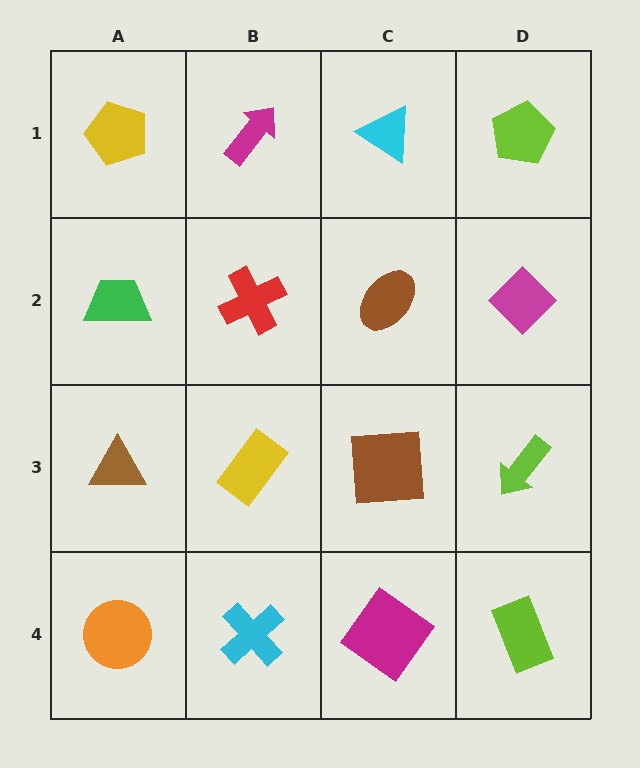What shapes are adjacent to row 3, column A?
A green trapezoid (row 2, column A), an orange circle (row 4, column A), a yellow rectangle (row 3, column B).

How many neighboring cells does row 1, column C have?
3.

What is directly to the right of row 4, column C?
A lime rectangle.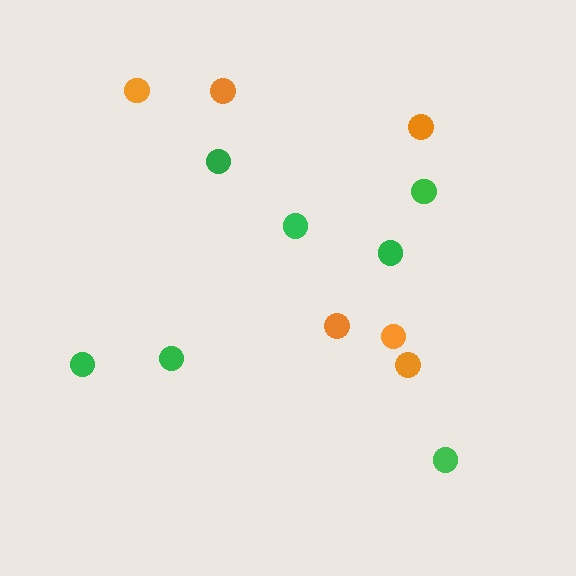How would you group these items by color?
There are 2 groups: one group of orange circles (6) and one group of green circles (7).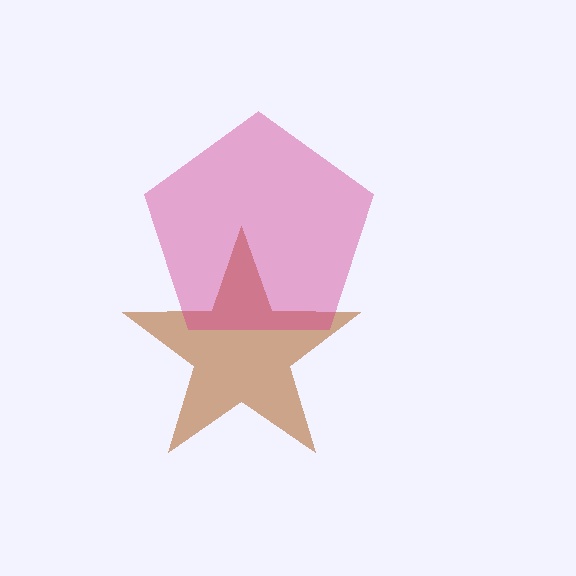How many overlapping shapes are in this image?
There are 2 overlapping shapes in the image.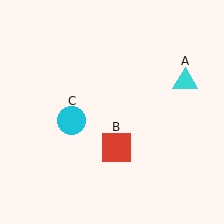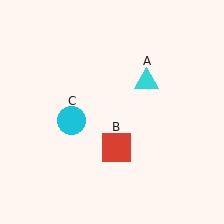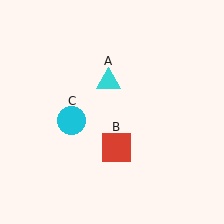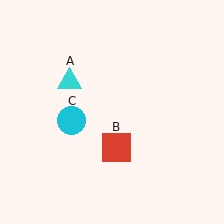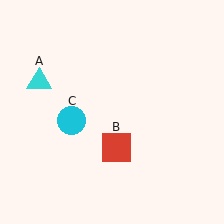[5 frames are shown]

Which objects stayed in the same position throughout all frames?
Red square (object B) and cyan circle (object C) remained stationary.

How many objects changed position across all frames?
1 object changed position: cyan triangle (object A).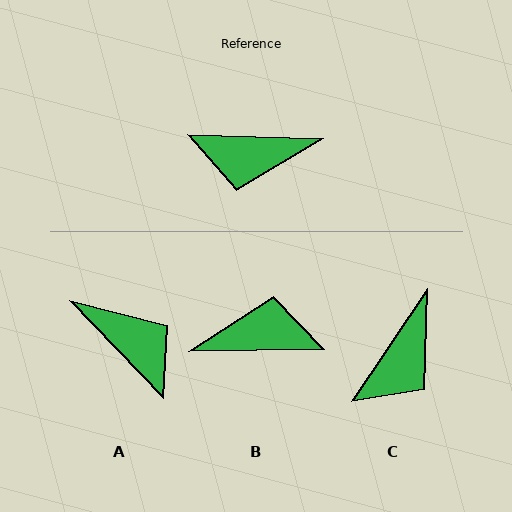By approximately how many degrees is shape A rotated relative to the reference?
Approximately 135 degrees counter-clockwise.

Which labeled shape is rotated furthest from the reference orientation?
B, about 178 degrees away.